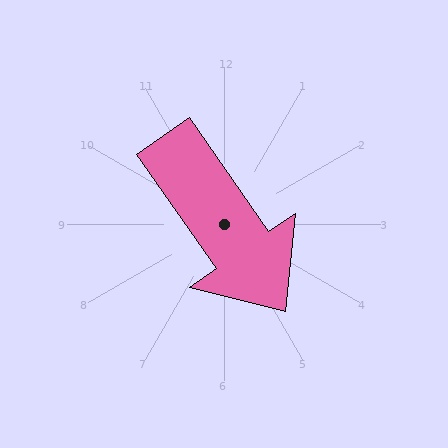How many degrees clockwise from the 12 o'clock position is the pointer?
Approximately 145 degrees.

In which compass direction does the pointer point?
Southeast.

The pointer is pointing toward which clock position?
Roughly 5 o'clock.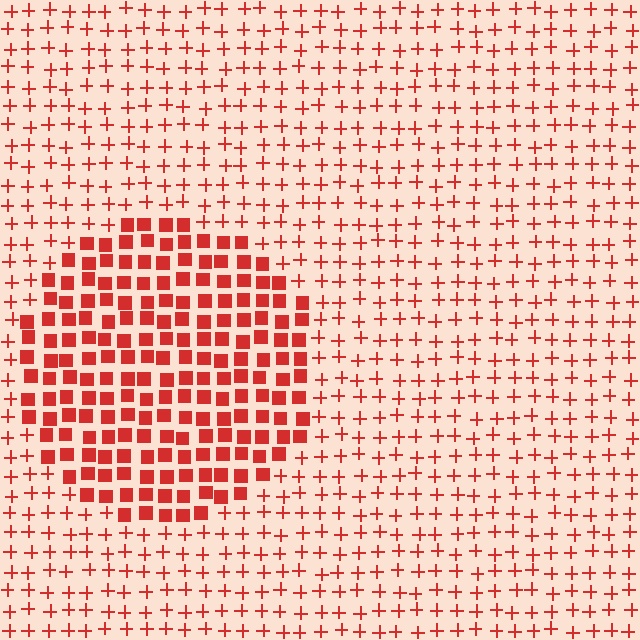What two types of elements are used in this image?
The image uses squares inside the circle region and plus signs outside it.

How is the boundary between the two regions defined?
The boundary is defined by a change in element shape: squares inside vs. plus signs outside. All elements share the same color and spacing.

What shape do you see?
I see a circle.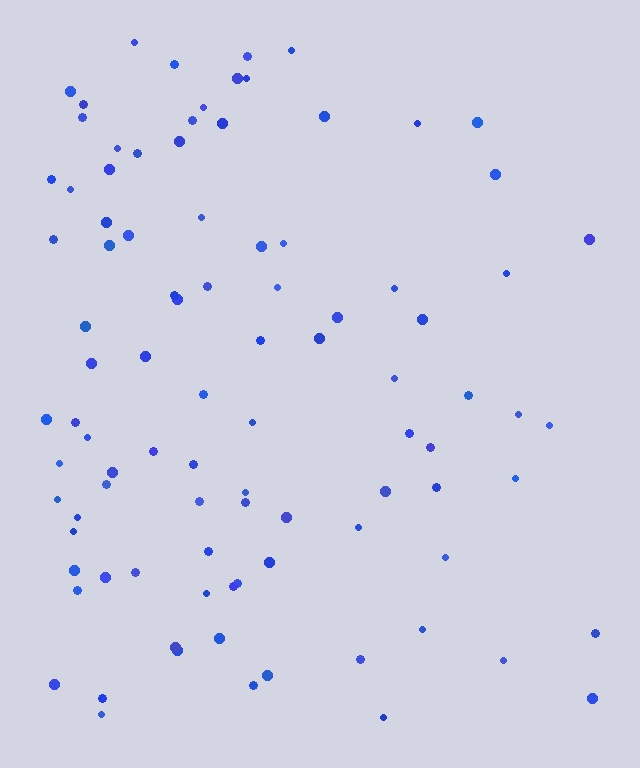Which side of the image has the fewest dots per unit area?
The right.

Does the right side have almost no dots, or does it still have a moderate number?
Still a moderate number, just noticeably fewer than the left.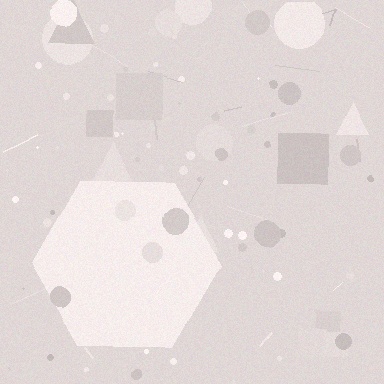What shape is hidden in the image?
A hexagon is hidden in the image.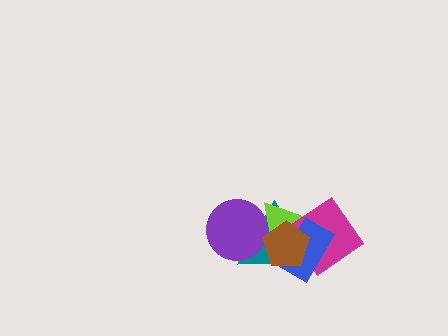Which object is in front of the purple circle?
The lime triangle is in front of the purple circle.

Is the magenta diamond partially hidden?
Yes, it is partially covered by another shape.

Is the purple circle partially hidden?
Yes, it is partially covered by another shape.